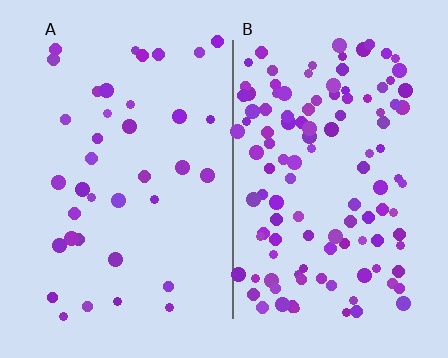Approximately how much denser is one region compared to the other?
Approximately 3.2× — region B over region A.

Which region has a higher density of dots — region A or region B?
B (the right).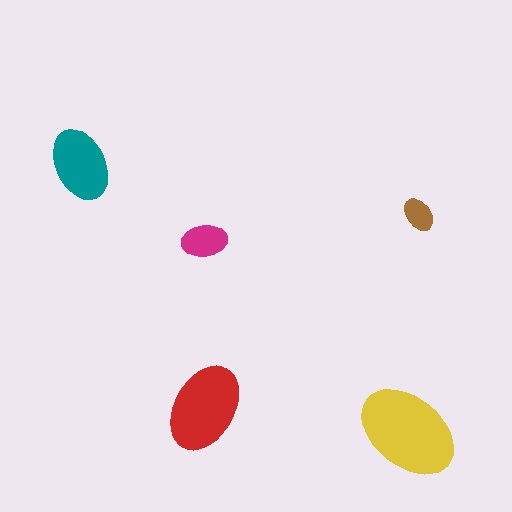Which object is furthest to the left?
The teal ellipse is leftmost.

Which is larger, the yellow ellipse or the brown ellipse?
The yellow one.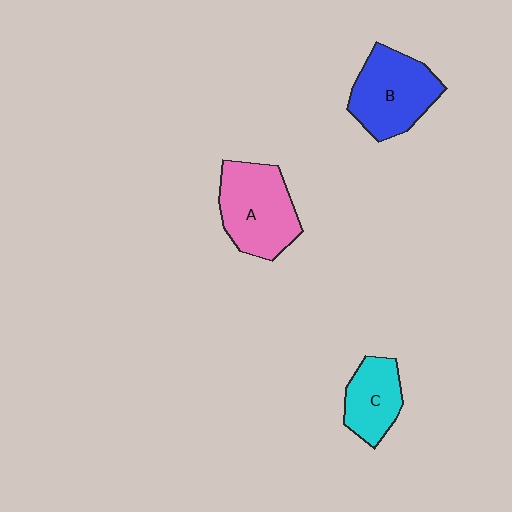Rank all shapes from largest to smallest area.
From largest to smallest: A (pink), B (blue), C (cyan).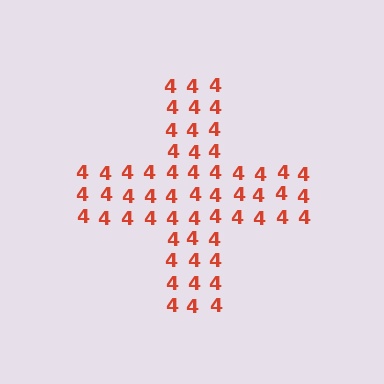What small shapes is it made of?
It is made of small digit 4's.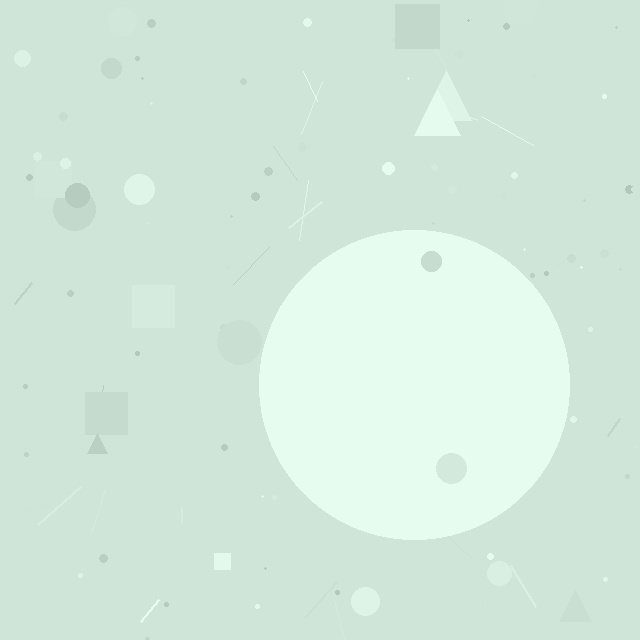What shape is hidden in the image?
A circle is hidden in the image.